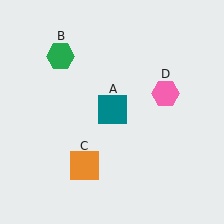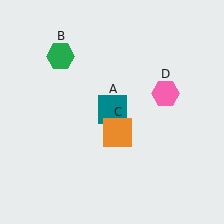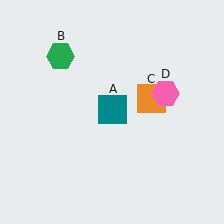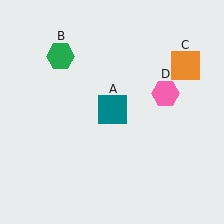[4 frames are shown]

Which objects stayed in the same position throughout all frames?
Teal square (object A) and green hexagon (object B) and pink hexagon (object D) remained stationary.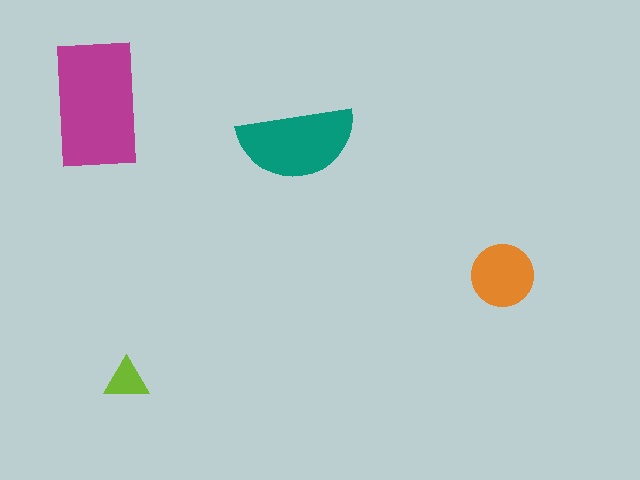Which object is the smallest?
The lime triangle.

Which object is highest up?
The magenta rectangle is topmost.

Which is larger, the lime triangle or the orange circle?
The orange circle.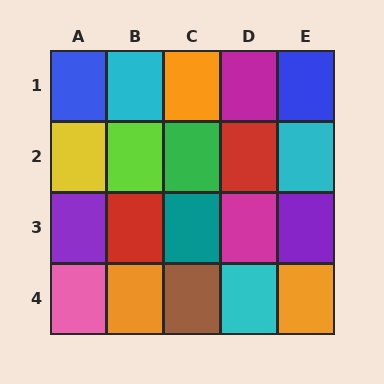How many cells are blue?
2 cells are blue.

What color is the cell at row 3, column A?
Purple.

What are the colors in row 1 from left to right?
Blue, cyan, orange, magenta, blue.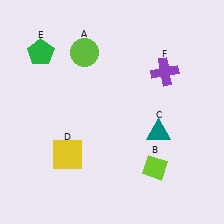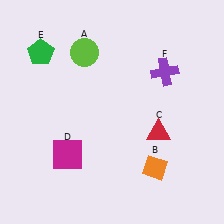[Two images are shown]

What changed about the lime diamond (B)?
In Image 1, B is lime. In Image 2, it changed to orange.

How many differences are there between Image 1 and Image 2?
There are 3 differences between the two images.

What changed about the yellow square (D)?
In Image 1, D is yellow. In Image 2, it changed to magenta.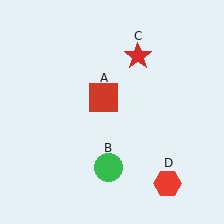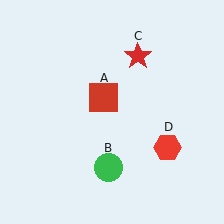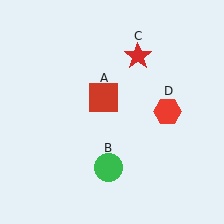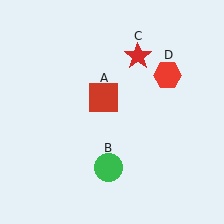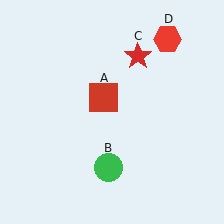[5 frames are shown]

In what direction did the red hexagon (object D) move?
The red hexagon (object D) moved up.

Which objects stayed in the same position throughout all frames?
Red square (object A) and green circle (object B) and red star (object C) remained stationary.